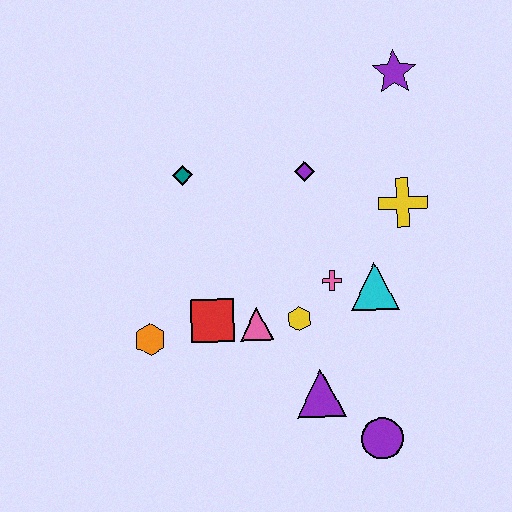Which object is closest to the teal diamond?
The purple diamond is closest to the teal diamond.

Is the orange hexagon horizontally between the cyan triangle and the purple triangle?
No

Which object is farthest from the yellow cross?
The orange hexagon is farthest from the yellow cross.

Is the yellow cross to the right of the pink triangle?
Yes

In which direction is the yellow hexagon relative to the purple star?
The yellow hexagon is below the purple star.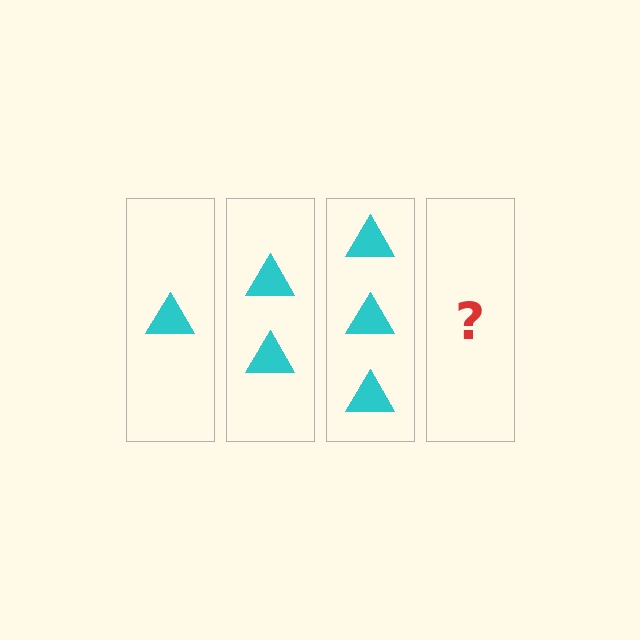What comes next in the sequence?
The next element should be 4 triangles.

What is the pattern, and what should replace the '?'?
The pattern is that each step adds one more triangle. The '?' should be 4 triangles.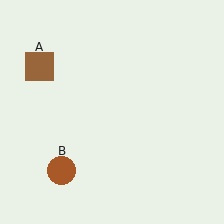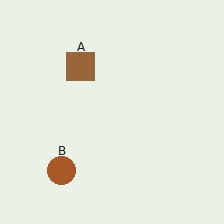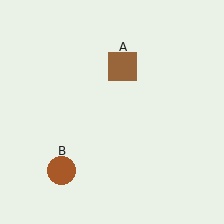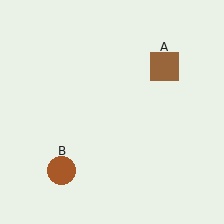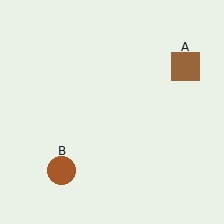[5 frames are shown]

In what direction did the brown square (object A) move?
The brown square (object A) moved right.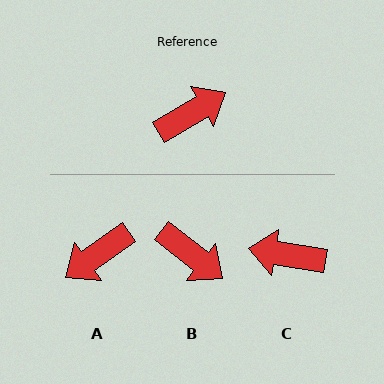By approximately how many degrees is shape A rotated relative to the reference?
Approximately 175 degrees clockwise.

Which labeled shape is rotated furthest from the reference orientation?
A, about 175 degrees away.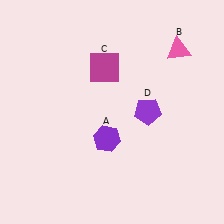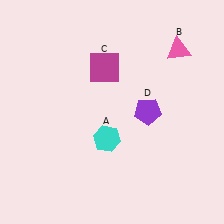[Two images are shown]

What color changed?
The hexagon (A) changed from purple in Image 1 to cyan in Image 2.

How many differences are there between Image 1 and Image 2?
There is 1 difference between the two images.